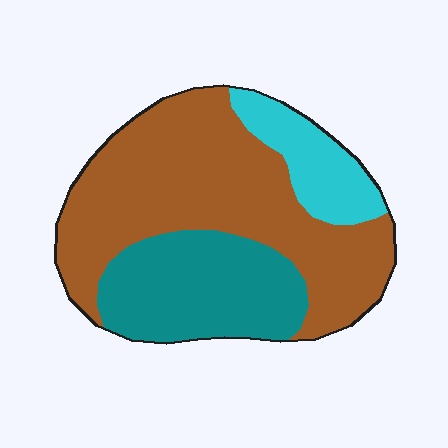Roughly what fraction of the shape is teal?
Teal takes up between a quarter and a half of the shape.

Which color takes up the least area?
Cyan, at roughly 15%.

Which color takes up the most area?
Brown, at roughly 55%.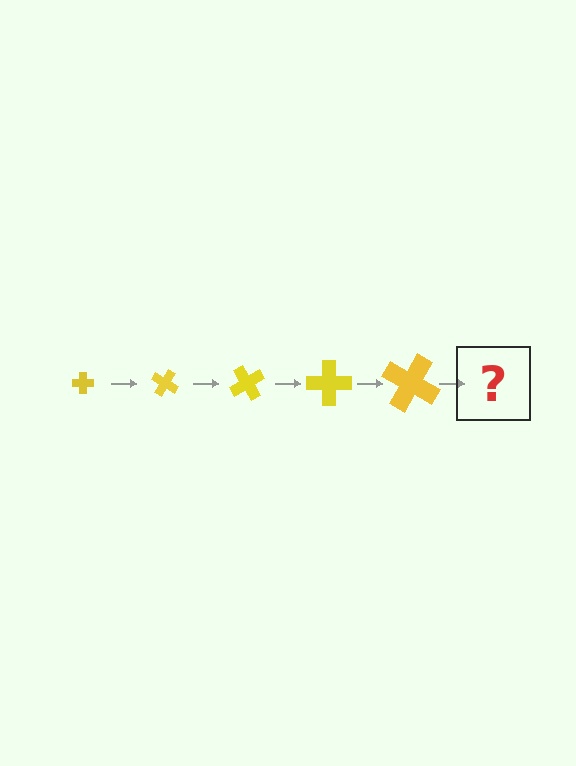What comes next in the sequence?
The next element should be a cross, larger than the previous one and rotated 150 degrees from the start.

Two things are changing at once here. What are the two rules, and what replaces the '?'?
The two rules are that the cross grows larger each step and it rotates 30 degrees each step. The '?' should be a cross, larger than the previous one and rotated 150 degrees from the start.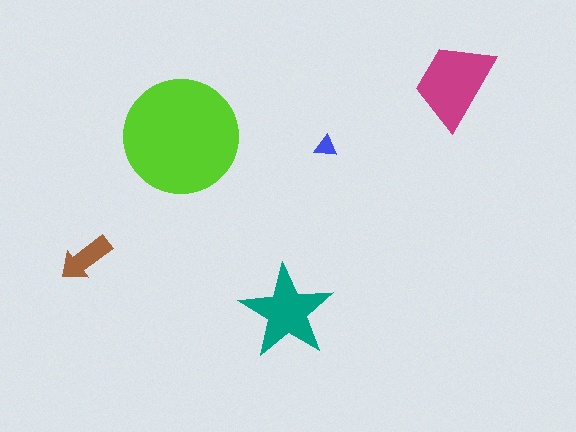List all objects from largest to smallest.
The lime circle, the magenta trapezoid, the teal star, the brown arrow, the blue triangle.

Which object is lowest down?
The teal star is bottommost.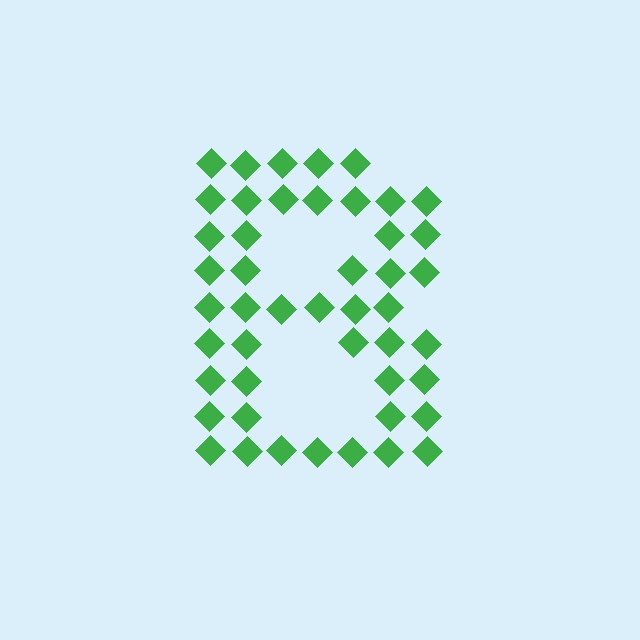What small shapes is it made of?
It is made of small diamonds.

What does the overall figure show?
The overall figure shows the letter B.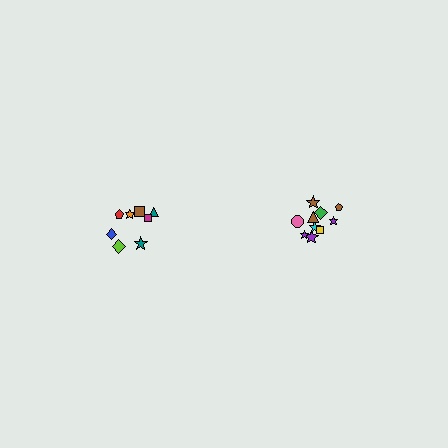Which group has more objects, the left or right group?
The right group.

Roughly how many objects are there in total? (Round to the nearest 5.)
Roughly 20 objects in total.